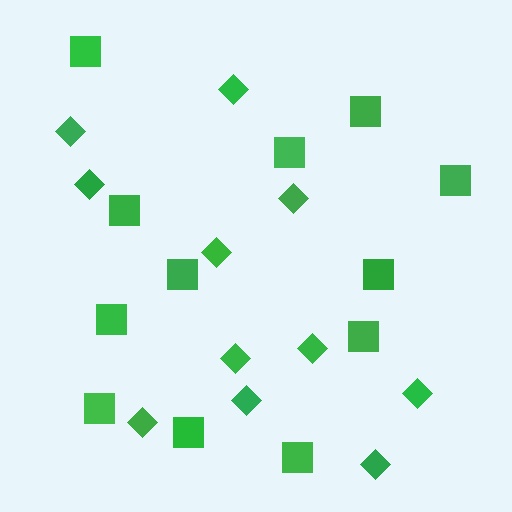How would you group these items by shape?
There are 2 groups: one group of diamonds (11) and one group of squares (12).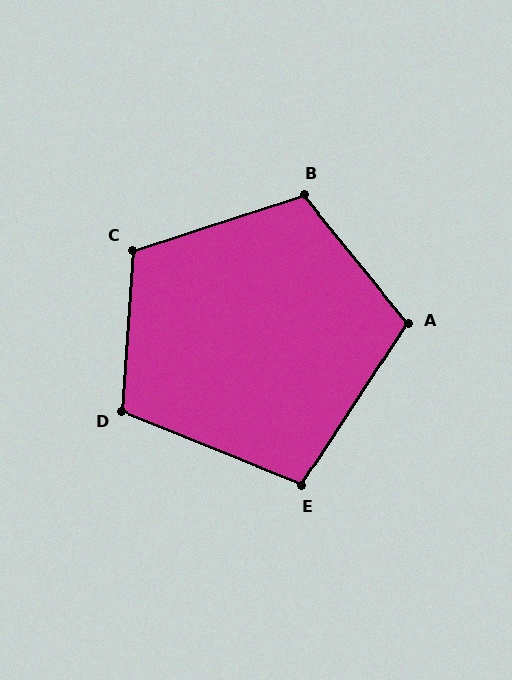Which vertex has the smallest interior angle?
E, at approximately 101 degrees.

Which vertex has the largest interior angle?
C, at approximately 112 degrees.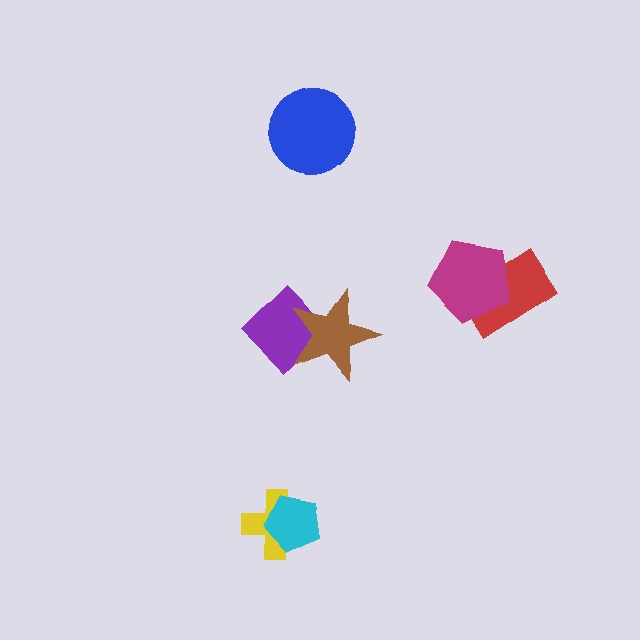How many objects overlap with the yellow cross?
1 object overlaps with the yellow cross.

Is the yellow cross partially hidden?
Yes, it is partially covered by another shape.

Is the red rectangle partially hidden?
Yes, it is partially covered by another shape.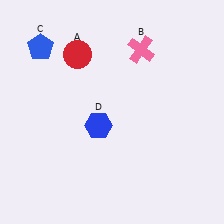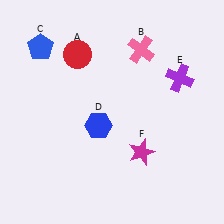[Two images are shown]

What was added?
A purple cross (E), a magenta star (F) were added in Image 2.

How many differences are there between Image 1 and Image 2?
There are 2 differences between the two images.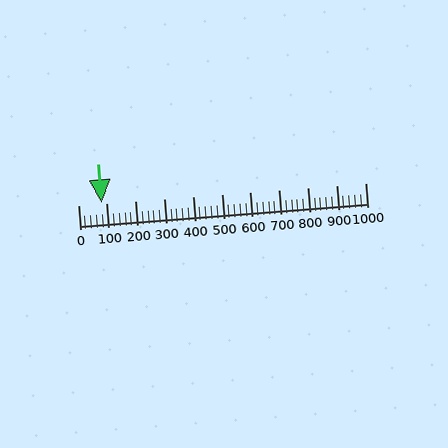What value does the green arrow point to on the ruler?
The green arrow points to approximately 80.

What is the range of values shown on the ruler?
The ruler shows values from 0 to 1000.